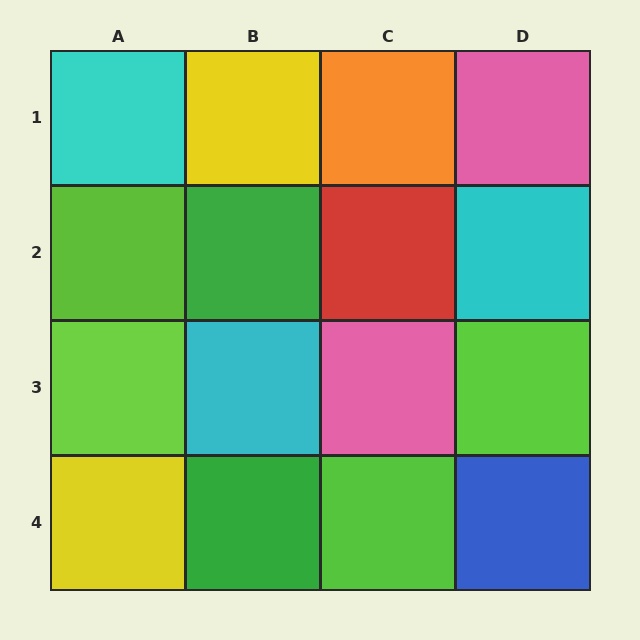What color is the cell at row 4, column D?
Blue.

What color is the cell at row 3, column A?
Lime.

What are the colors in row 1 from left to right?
Cyan, yellow, orange, pink.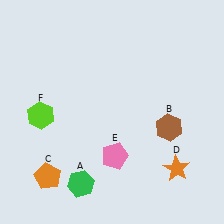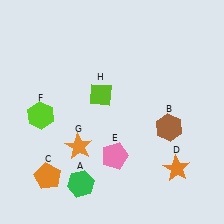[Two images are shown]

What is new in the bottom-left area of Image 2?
An orange star (G) was added in the bottom-left area of Image 2.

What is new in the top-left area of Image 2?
A lime diamond (H) was added in the top-left area of Image 2.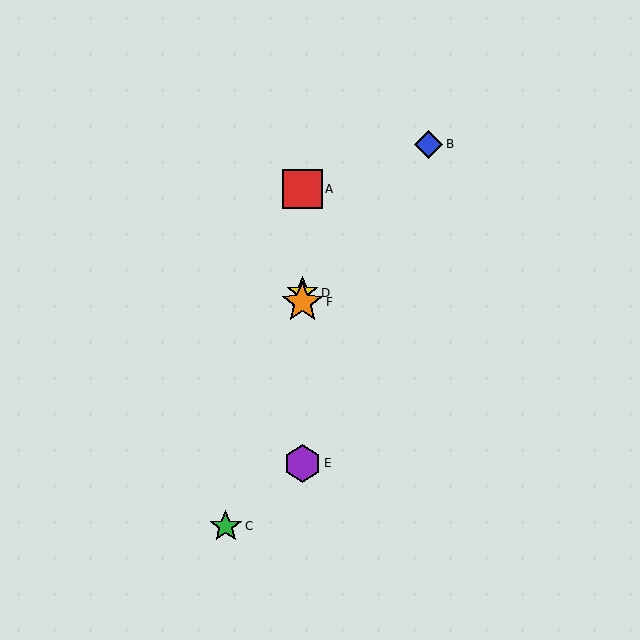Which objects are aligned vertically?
Objects A, D, E, F are aligned vertically.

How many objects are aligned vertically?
4 objects (A, D, E, F) are aligned vertically.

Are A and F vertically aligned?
Yes, both are at x≈302.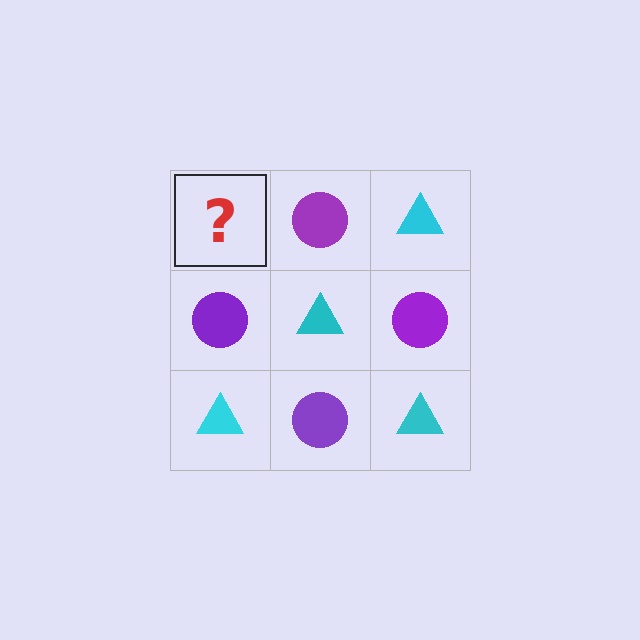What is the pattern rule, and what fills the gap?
The rule is that it alternates cyan triangle and purple circle in a checkerboard pattern. The gap should be filled with a cyan triangle.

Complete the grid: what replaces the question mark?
The question mark should be replaced with a cyan triangle.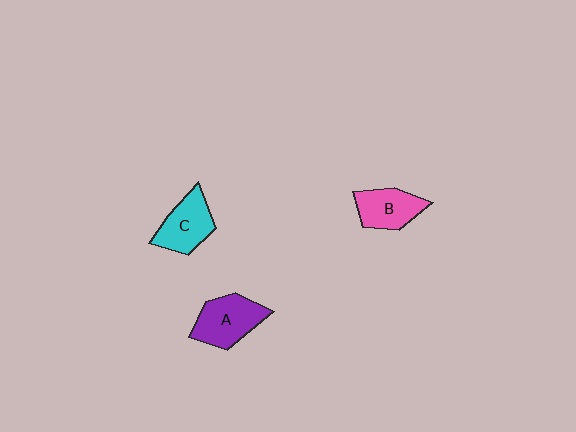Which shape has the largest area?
Shape A (purple).